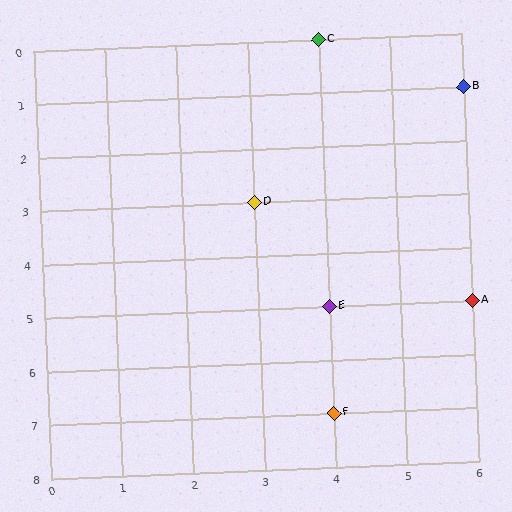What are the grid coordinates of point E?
Point E is at grid coordinates (4, 5).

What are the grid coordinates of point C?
Point C is at grid coordinates (4, 0).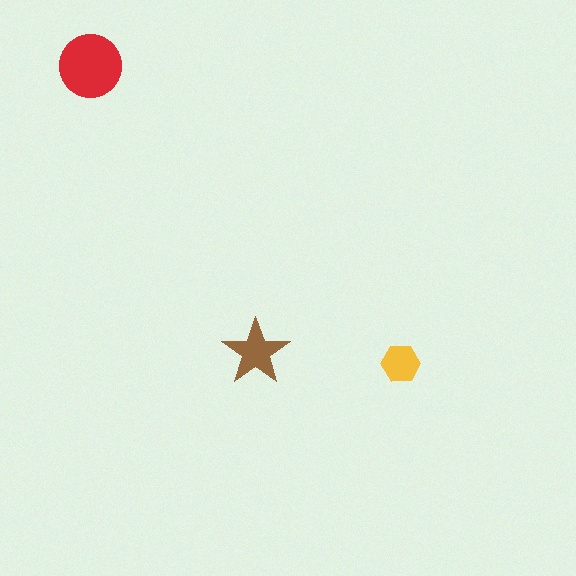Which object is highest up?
The red circle is topmost.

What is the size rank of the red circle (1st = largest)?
1st.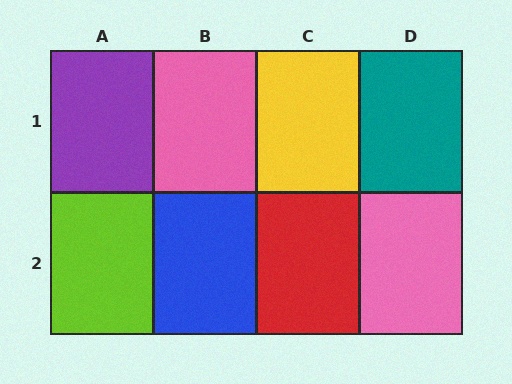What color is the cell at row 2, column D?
Pink.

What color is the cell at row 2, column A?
Lime.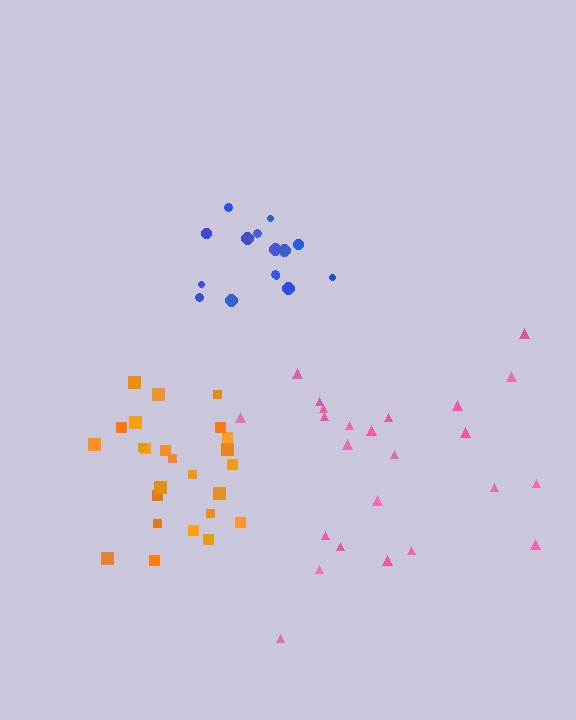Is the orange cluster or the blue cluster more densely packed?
Blue.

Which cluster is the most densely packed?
Blue.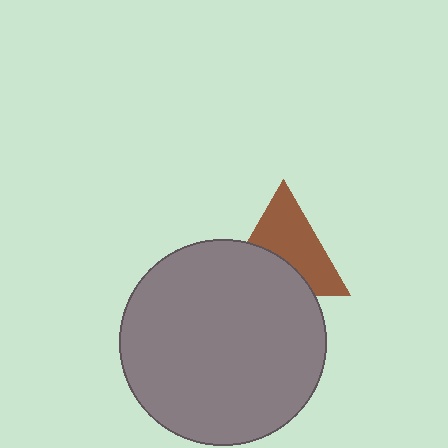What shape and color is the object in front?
The object in front is a gray circle.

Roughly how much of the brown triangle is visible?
About half of it is visible (roughly 59%).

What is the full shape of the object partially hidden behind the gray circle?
The partially hidden object is a brown triangle.